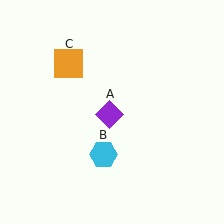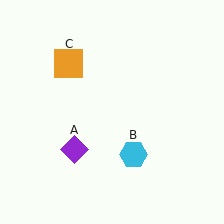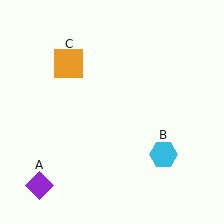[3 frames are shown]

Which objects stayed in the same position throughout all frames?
Orange square (object C) remained stationary.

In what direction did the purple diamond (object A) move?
The purple diamond (object A) moved down and to the left.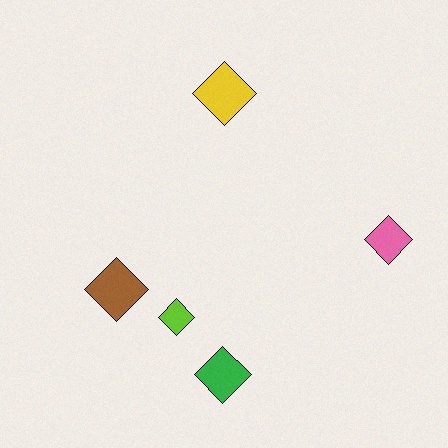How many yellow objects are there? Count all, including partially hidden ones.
There is 1 yellow object.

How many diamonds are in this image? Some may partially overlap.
There are 5 diamonds.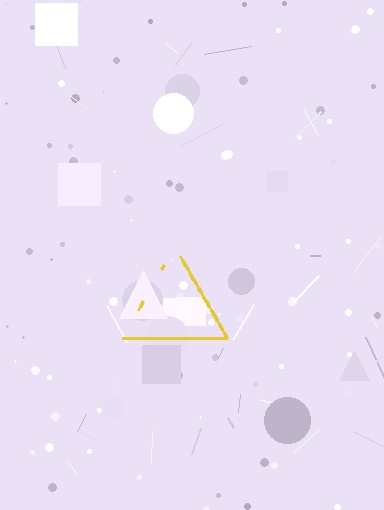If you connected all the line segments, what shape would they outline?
They would outline a triangle.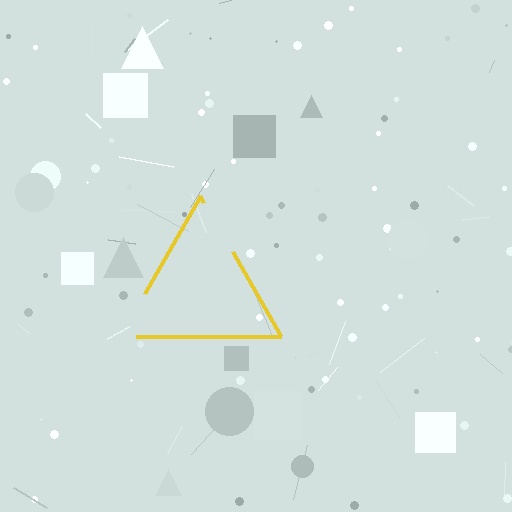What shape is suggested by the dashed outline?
The dashed outline suggests a triangle.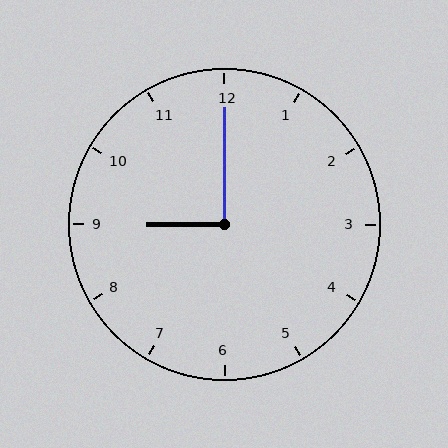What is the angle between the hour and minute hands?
Approximately 90 degrees.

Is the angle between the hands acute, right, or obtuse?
It is right.